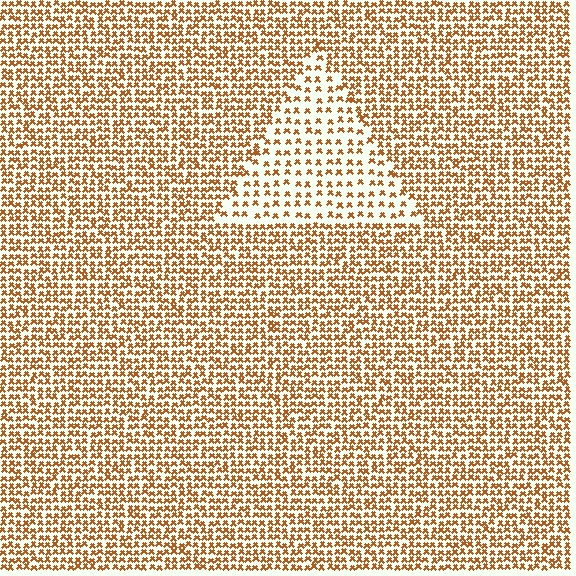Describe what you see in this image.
The image contains small brown elements arranged at two different densities. A triangle-shaped region is visible where the elements are less densely packed than the surrounding area.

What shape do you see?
I see a triangle.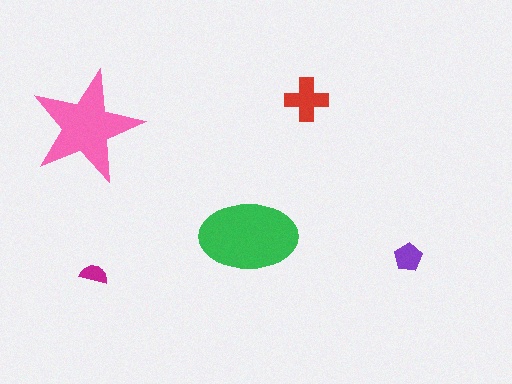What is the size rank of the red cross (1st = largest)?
3rd.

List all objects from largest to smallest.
The green ellipse, the pink star, the red cross, the purple pentagon, the magenta semicircle.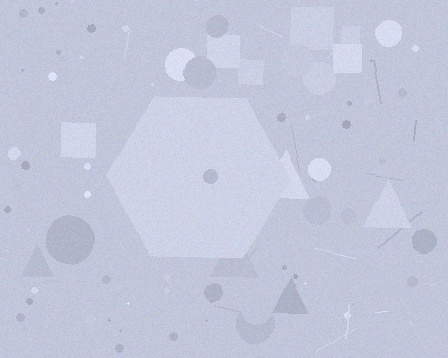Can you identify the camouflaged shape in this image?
The camouflaged shape is a hexagon.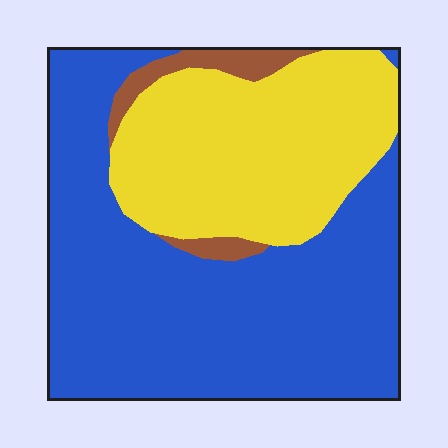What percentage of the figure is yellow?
Yellow takes up about one third (1/3) of the figure.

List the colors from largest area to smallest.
From largest to smallest: blue, yellow, brown.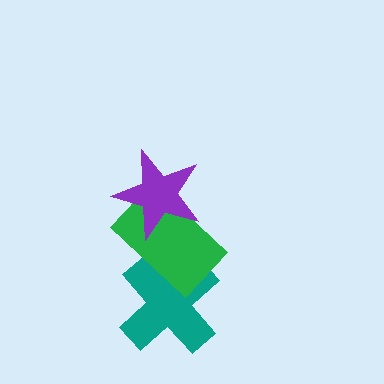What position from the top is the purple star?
The purple star is 1st from the top.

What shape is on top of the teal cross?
The green rectangle is on top of the teal cross.